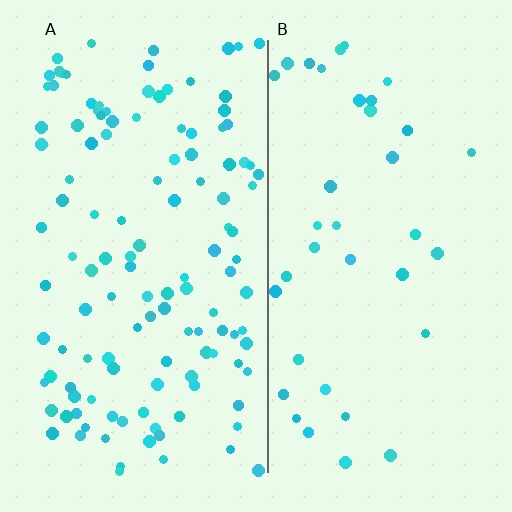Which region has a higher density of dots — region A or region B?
A (the left).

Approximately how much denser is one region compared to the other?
Approximately 3.3× — region A over region B.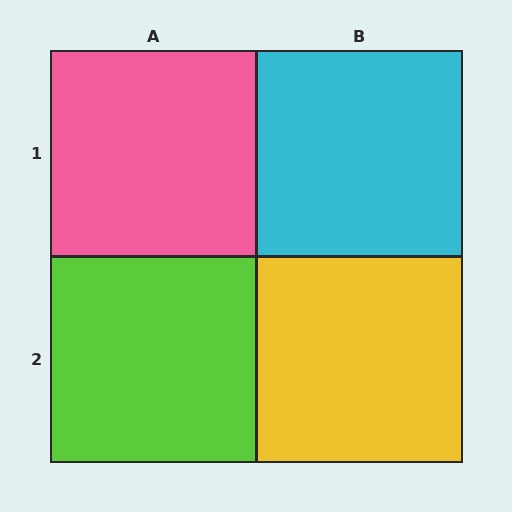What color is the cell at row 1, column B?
Cyan.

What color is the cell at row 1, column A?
Pink.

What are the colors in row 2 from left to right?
Lime, yellow.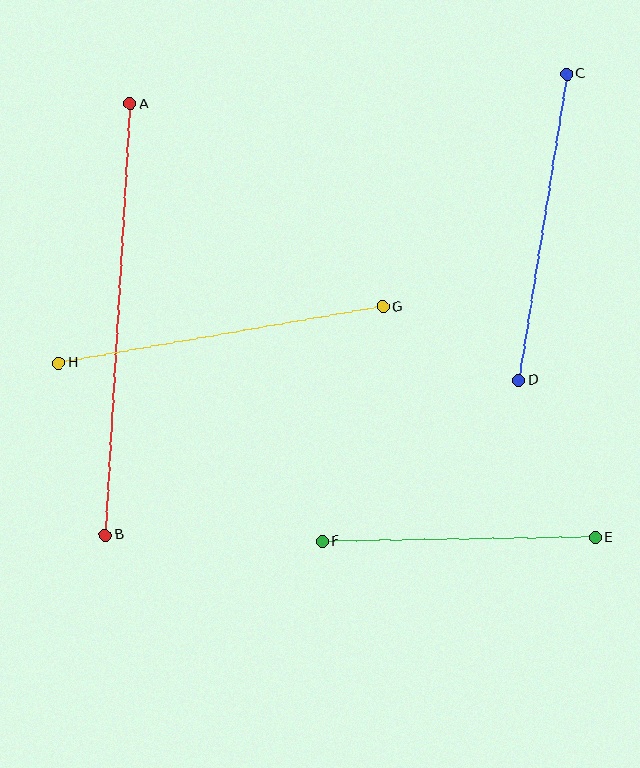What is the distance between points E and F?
The distance is approximately 273 pixels.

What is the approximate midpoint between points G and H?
The midpoint is at approximately (221, 335) pixels.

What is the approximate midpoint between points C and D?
The midpoint is at approximately (543, 227) pixels.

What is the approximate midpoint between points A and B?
The midpoint is at approximately (118, 320) pixels.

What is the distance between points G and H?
The distance is approximately 329 pixels.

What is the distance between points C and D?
The distance is approximately 310 pixels.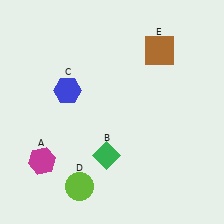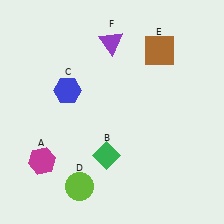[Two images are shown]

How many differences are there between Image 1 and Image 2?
There is 1 difference between the two images.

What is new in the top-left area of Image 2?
A purple triangle (F) was added in the top-left area of Image 2.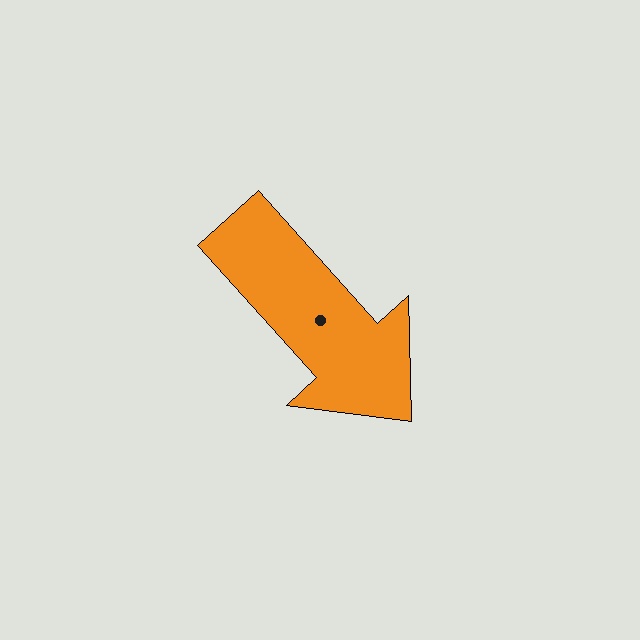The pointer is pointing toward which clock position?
Roughly 5 o'clock.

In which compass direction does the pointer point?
Southeast.